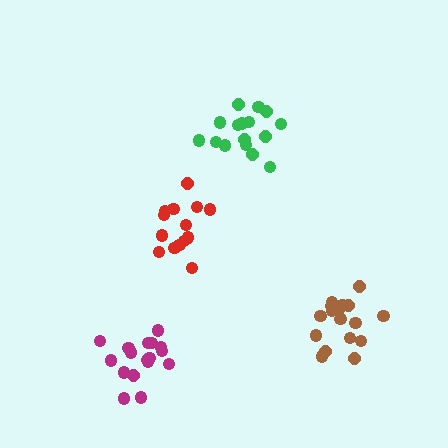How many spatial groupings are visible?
There are 4 spatial groupings.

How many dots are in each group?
Group 1: 15 dots, Group 2: 17 dots, Group 3: 17 dots, Group 4: 16 dots (65 total).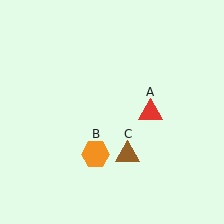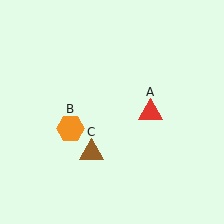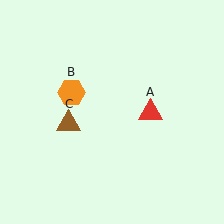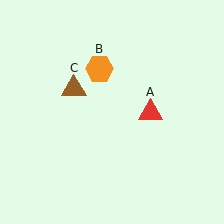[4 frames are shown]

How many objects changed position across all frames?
2 objects changed position: orange hexagon (object B), brown triangle (object C).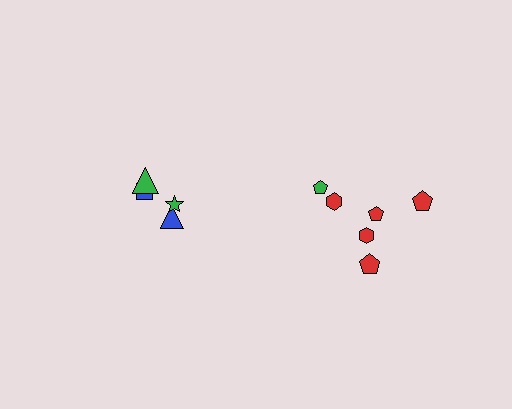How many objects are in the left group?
There are 4 objects.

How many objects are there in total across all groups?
There are 10 objects.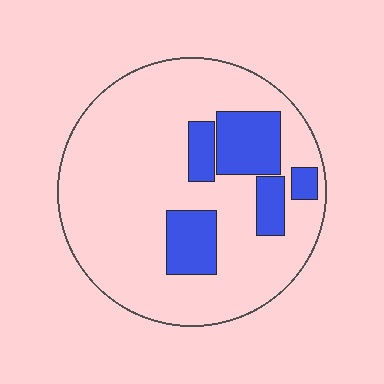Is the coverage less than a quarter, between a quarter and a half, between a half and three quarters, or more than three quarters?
Less than a quarter.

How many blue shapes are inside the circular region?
5.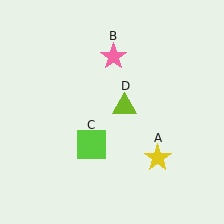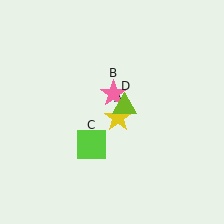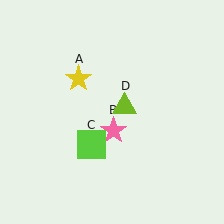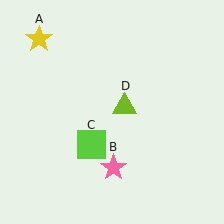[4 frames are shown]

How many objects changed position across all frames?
2 objects changed position: yellow star (object A), pink star (object B).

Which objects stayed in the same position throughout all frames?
Lime square (object C) and lime triangle (object D) remained stationary.